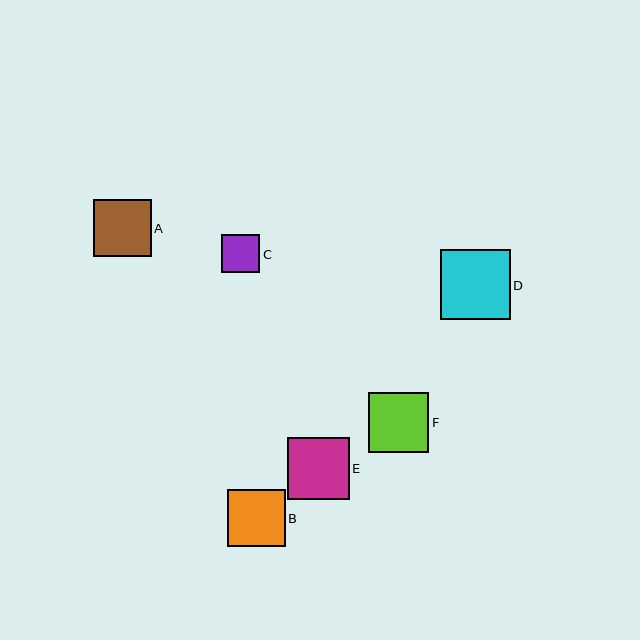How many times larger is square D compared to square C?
Square D is approximately 1.8 times the size of square C.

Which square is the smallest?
Square C is the smallest with a size of approximately 38 pixels.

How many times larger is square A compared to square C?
Square A is approximately 1.5 times the size of square C.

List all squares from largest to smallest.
From largest to smallest: D, E, F, B, A, C.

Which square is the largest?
Square D is the largest with a size of approximately 70 pixels.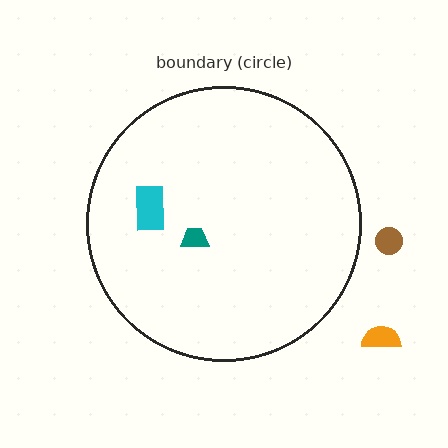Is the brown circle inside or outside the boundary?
Outside.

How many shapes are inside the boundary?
2 inside, 2 outside.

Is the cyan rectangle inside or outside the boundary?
Inside.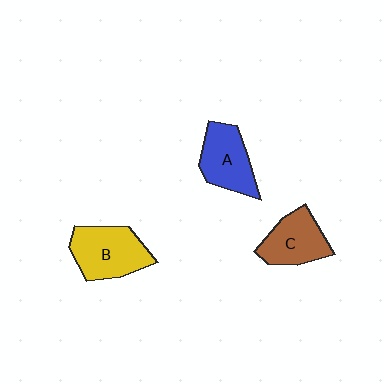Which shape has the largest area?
Shape B (yellow).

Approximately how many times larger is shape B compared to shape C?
Approximately 1.2 times.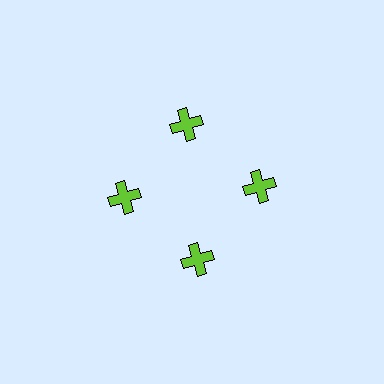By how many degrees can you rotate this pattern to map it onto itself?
The pattern maps onto itself every 90 degrees of rotation.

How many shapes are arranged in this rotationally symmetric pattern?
There are 4 shapes, arranged in 4 groups of 1.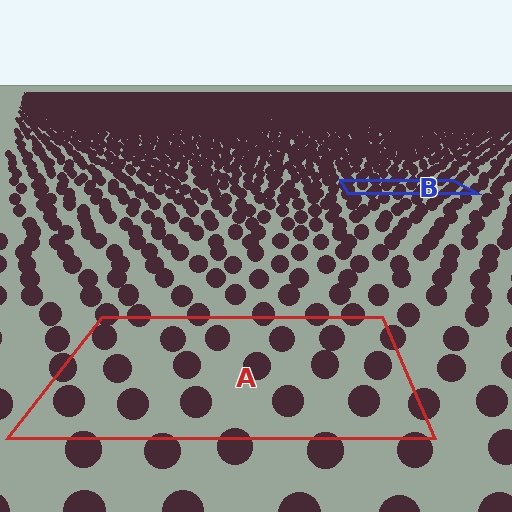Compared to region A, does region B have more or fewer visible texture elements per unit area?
Region B has more texture elements per unit area — they are packed more densely because it is farther away.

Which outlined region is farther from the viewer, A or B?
Region B is farther from the viewer — the texture elements inside it appear smaller and more densely packed.